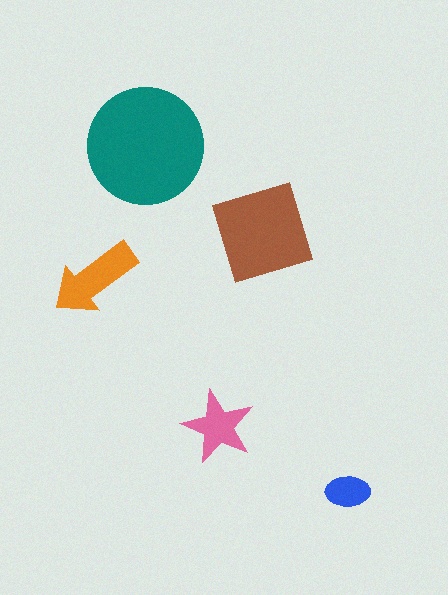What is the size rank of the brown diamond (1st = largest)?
2nd.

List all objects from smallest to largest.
The blue ellipse, the pink star, the orange arrow, the brown diamond, the teal circle.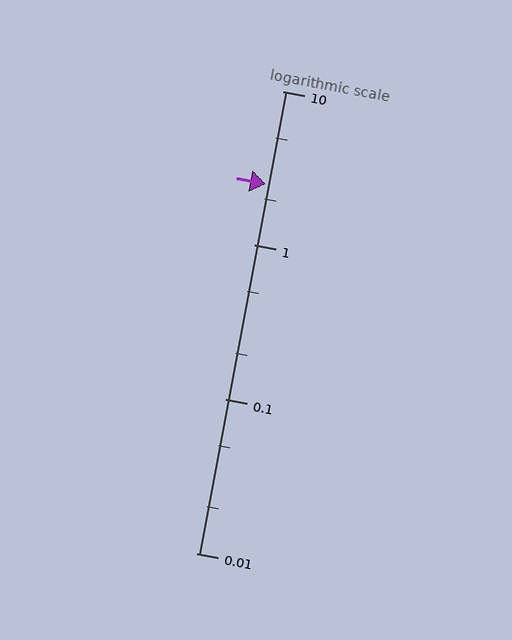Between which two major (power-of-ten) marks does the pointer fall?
The pointer is between 1 and 10.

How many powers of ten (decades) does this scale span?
The scale spans 3 decades, from 0.01 to 10.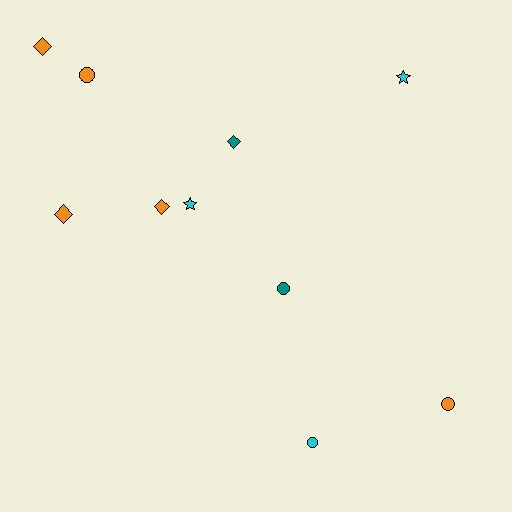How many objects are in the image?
There are 10 objects.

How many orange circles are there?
There are 2 orange circles.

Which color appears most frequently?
Orange, with 5 objects.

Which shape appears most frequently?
Diamond, with 4 objects.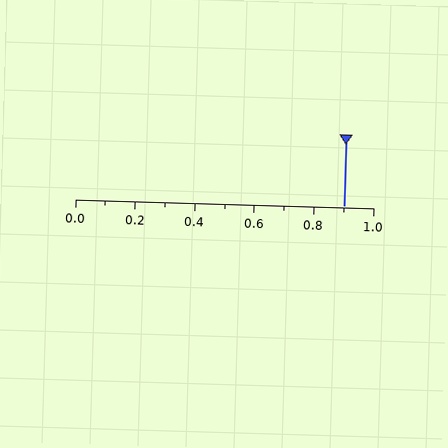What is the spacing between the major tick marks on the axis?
The major ticks are spaced 0.2 apart.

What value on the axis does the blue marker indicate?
The marker indicates approximately 0.9.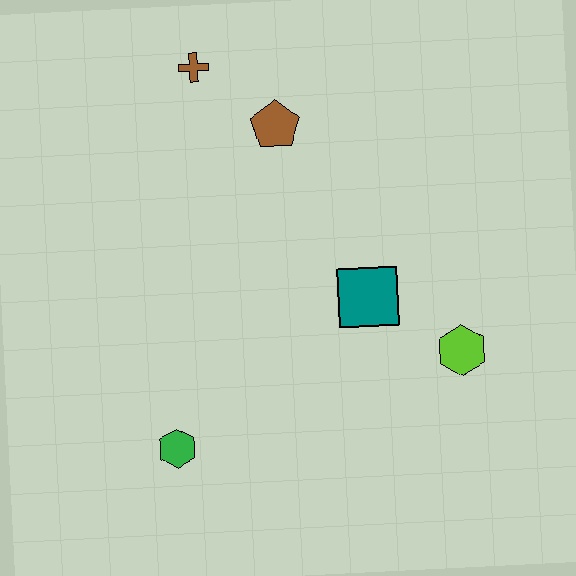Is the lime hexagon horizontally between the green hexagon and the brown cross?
No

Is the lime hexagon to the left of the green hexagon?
No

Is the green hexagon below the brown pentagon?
Yes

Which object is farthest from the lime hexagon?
The brown cross is farthest from the lime hexagon.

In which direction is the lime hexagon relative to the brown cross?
The lime hexagon is below the brown cross.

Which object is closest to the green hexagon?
The teal square is closest to the green hexagon.